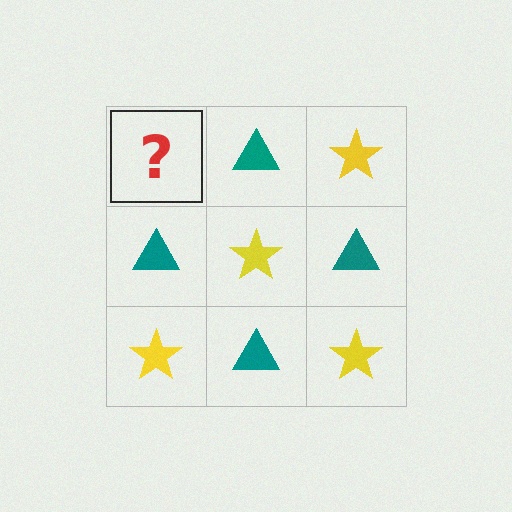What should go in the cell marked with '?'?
The missing cell should contain a yellow star.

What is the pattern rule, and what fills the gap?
The rule is that it alternates yellow star and teal triangle in a checkerboard pattern. The gap should be filled with a yellow star.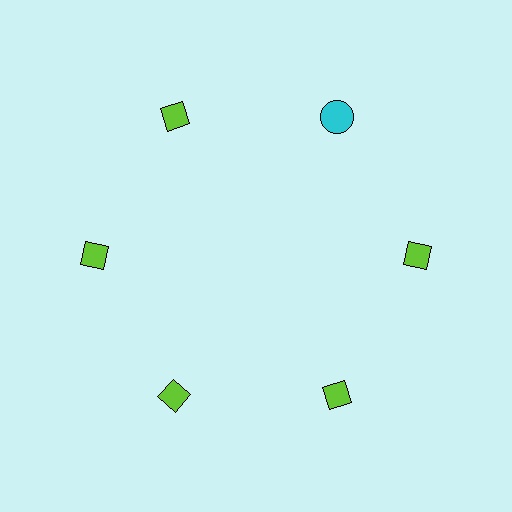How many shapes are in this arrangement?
There are 6 shapes arranged in a ring pattern.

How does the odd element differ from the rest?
It differs in both color (cyan instead of lime) and shape (circle instead of diamond).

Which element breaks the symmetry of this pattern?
The cyan circle at roughly the 1 o'clock position breaks the symmetry. All other shapes are lime diamonds.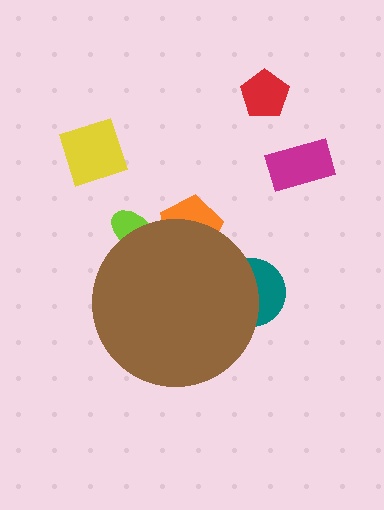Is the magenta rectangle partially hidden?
No, the magenta rectangle is fully visible.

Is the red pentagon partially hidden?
No, the red pentagon is fully visible.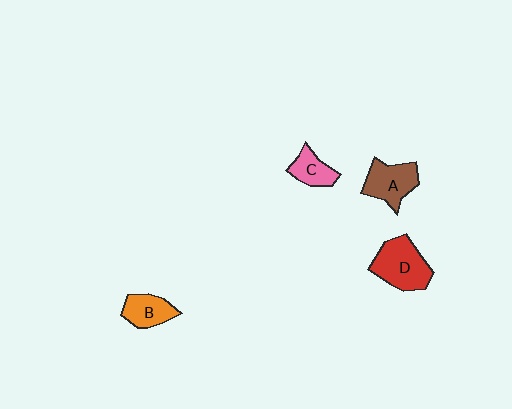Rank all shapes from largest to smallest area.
From largest to smallest: D (red), A (brown), B (orange), C (pink).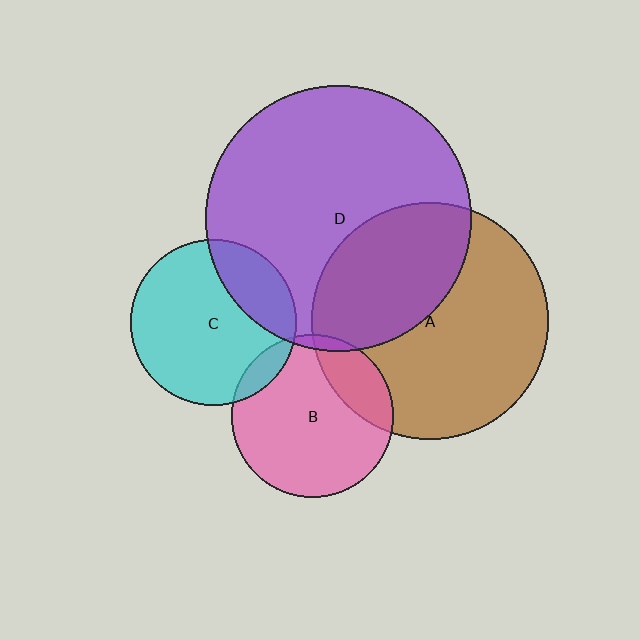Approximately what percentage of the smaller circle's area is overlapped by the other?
Approximately 20%.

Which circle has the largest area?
Circle D (purple).